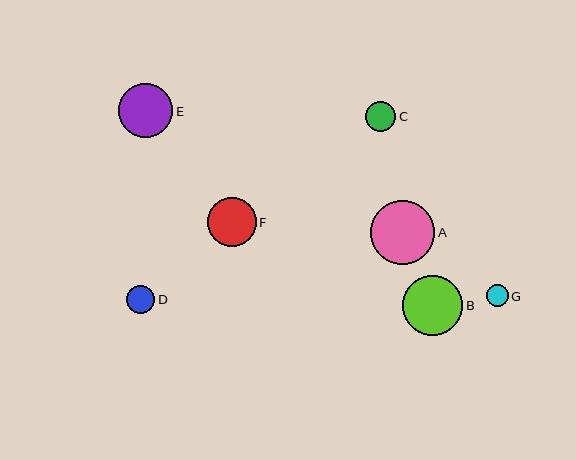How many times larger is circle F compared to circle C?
Circle F is approximately 1.6 times the size of circle C.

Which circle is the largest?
Circle A is the largest with a size of approximately 64 pixels.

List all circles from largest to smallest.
From largest to smallest: A, B, E, F, C, D, G.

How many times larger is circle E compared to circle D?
Circle E is approximately 2.0 times the size of circle D.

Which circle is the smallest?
Circle G is the smallest with a size of approximately 22 pixels.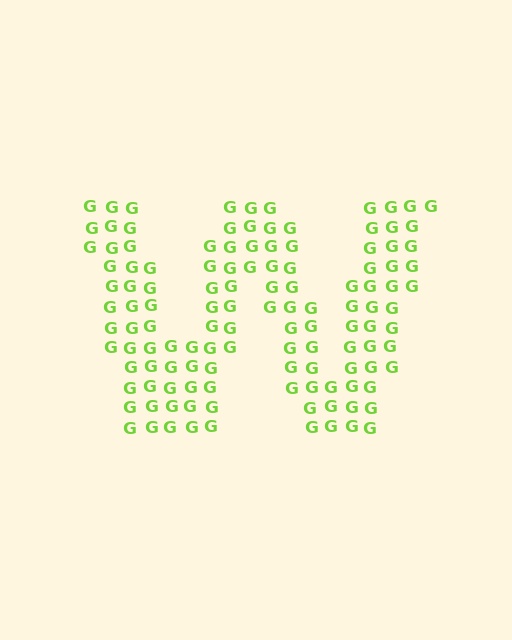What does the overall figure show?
The overall figure shows the letter W.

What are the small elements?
The small elements are letter G's.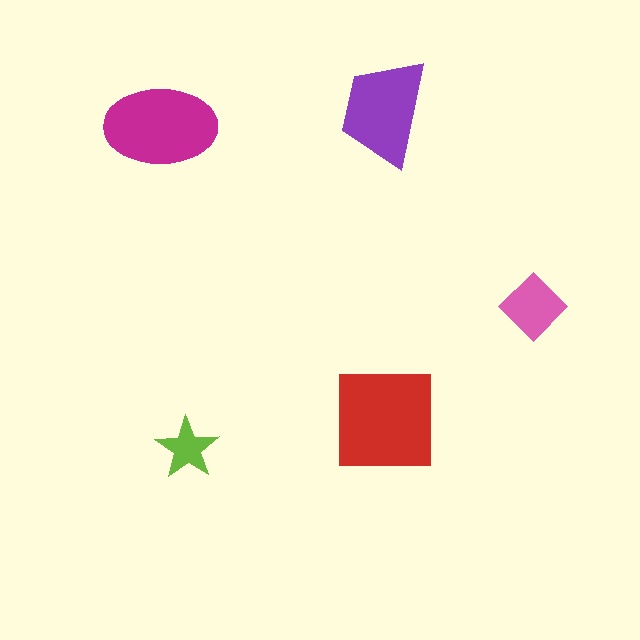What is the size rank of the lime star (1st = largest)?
5th.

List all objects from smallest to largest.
The lime star, the pink diamond, the purple trapezoid, the magenta ellipse, the red square.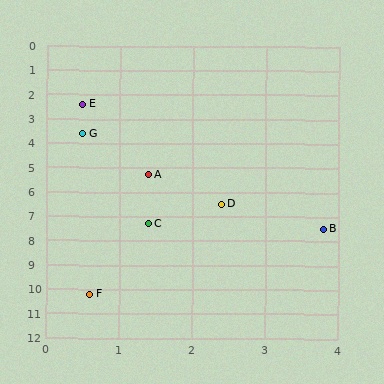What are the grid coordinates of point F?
Point F is at approximately (0.6, 10.2).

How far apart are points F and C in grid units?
Points F and C are about 3.0 grid units apart.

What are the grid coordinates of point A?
Point A is at approximately (1.4, 5.3).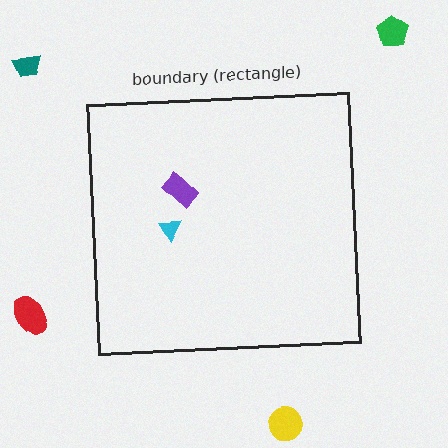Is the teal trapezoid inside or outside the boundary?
Outside.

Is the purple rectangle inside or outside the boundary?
Inside.